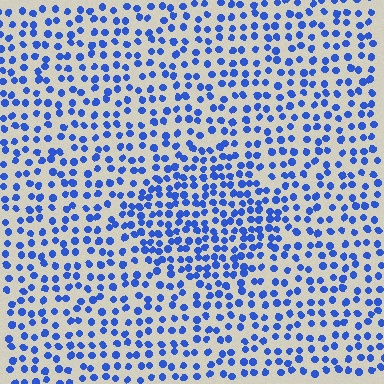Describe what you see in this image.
The image contains small blue elements arranged at two different densities. A diamond-shaped region is visible where the elements are more densely packed than the surrounding area.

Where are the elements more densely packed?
The elements are more densely packed inside the diamond boundary.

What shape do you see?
I see a diamond.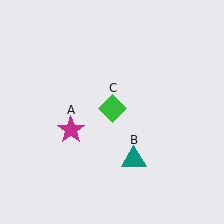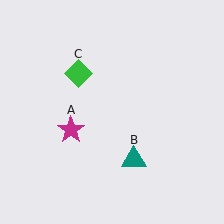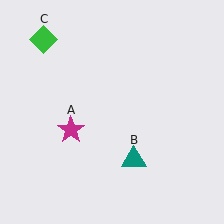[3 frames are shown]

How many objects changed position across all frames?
1 object changed position: green diamond (object C).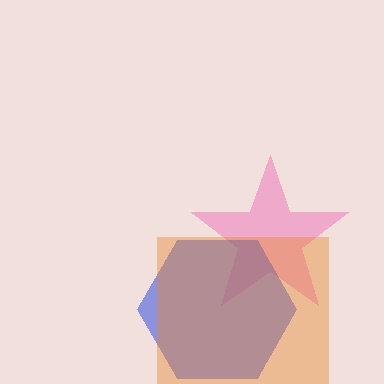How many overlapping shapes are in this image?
There are 3 overlapping shapes in the image.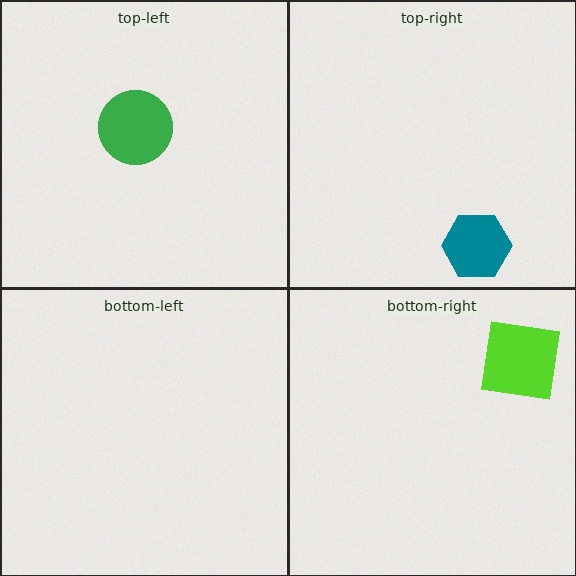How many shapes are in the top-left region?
1.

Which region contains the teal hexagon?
The top-right region.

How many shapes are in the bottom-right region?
1.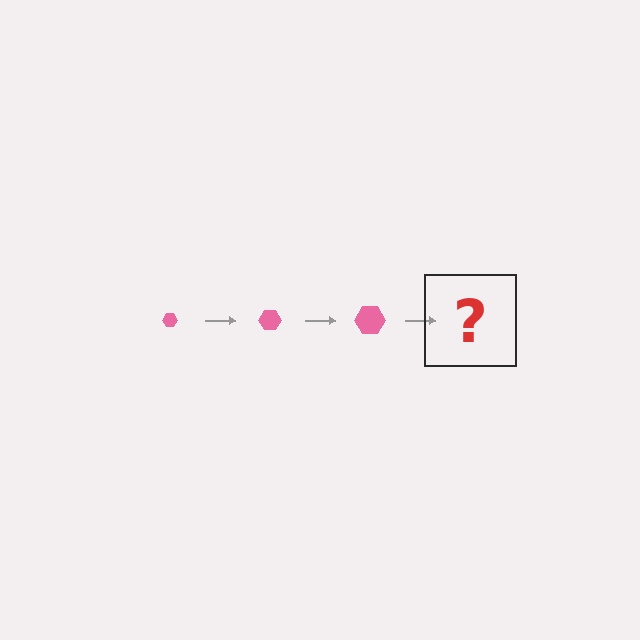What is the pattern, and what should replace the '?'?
The pattern is that the hexagon gets progressively larger each step. The '?' should be a pink hexagon, larger than the previous one.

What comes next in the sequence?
The next element should be a pink hexagon, larger than the previous one.